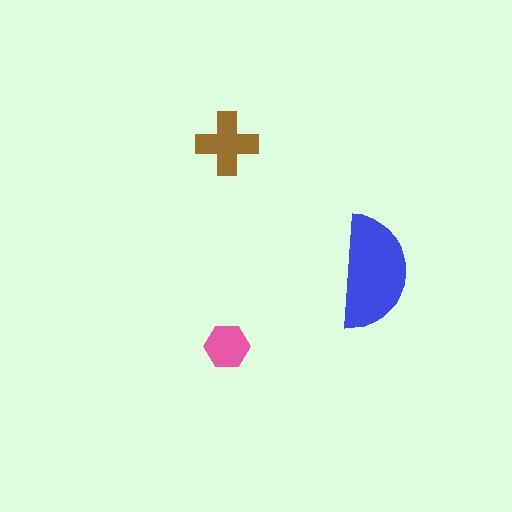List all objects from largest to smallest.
The blue semicircle, the brown cross, the pink hexagon.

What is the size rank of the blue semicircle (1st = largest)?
1st.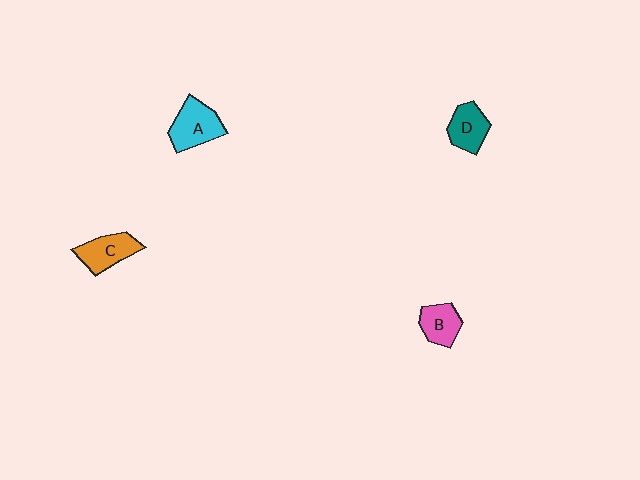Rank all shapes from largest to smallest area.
From largest to smallest: A (cyan), C (orange), D (teal), B (pink).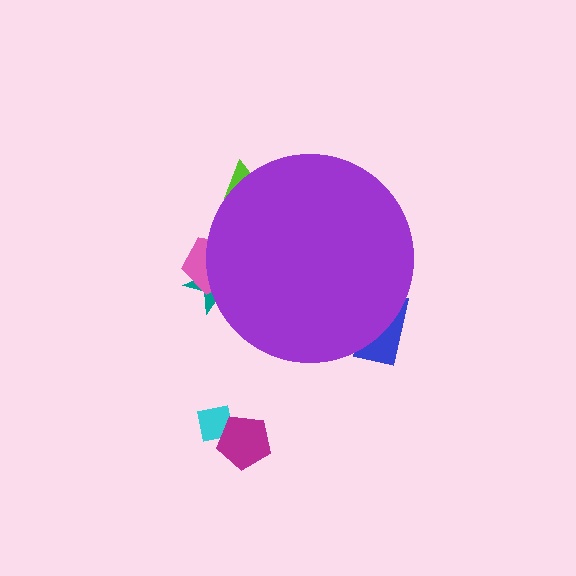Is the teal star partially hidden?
Yes, the teal star is partially hidden behind the purple circle.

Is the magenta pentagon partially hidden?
No, the magenta pentagon is fully visible.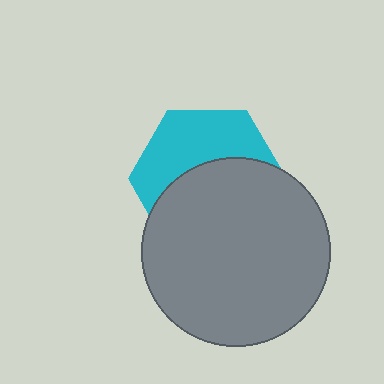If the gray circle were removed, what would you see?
You would see the complete cyan hexagon.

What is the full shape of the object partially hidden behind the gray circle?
The partially hidden object is a cyan hexagon.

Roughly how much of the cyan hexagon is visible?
A small part of it is visible (roughly 44%).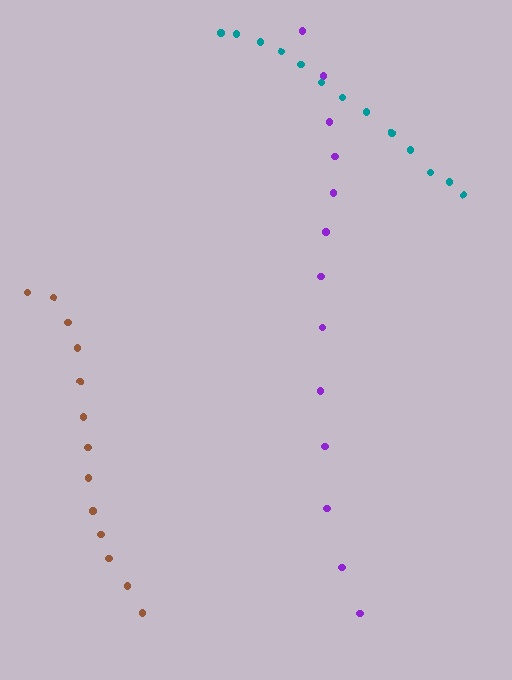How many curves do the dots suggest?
There are 3 distinct paths.